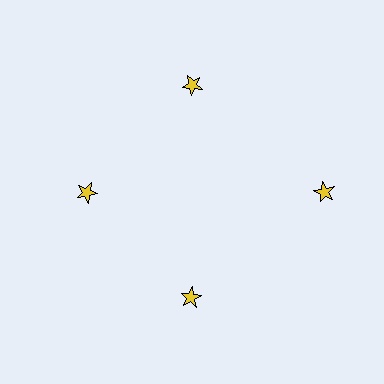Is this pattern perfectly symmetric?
No. The 4 yellow stars are arranged in a ring, but one element near the 3 o'clock position is pushed outward from the center, breaking the 4-fold rotational symmetry.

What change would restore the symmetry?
The symmetry would be restored by moving it inward, back onto the ring so that all 4 stars sit at equal angles and equal distance from the center.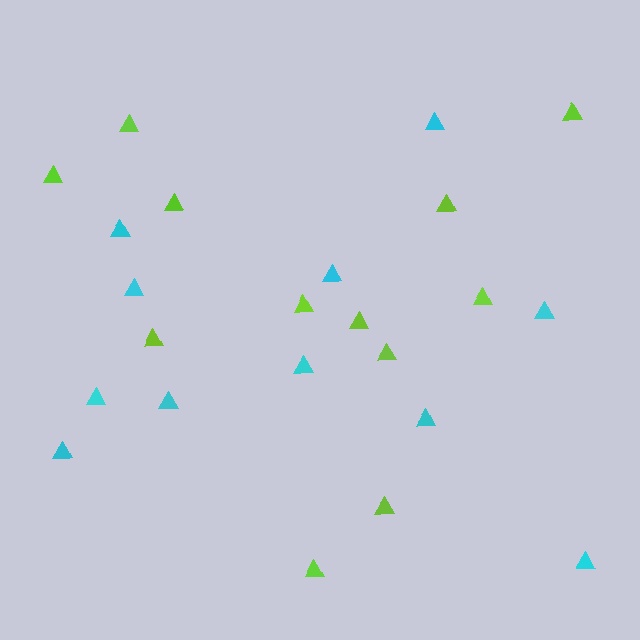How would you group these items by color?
There are 2 groups: one group of cyan triangles (11) and one group of lime triangles (12).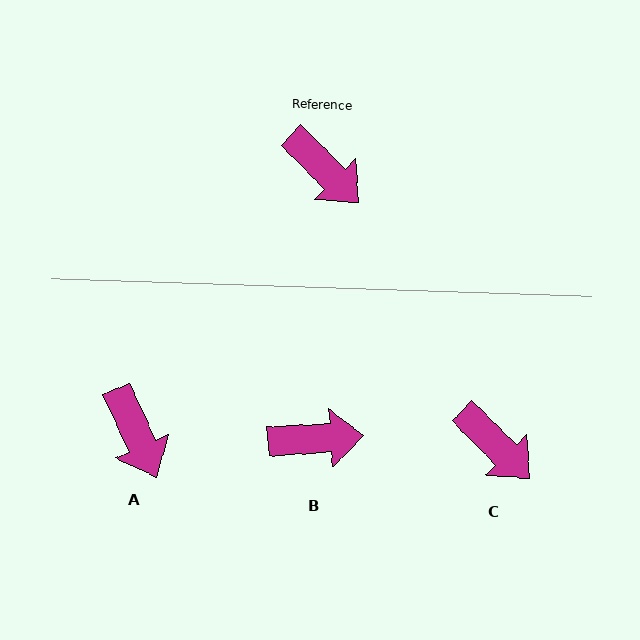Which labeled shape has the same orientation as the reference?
C.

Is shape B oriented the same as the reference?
No, it is off by about 49 degrees.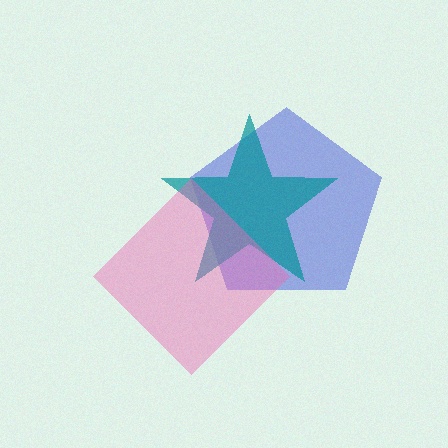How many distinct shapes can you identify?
There are 3 distinct shapes: a blue pentagon, a teal star, a pink diamond.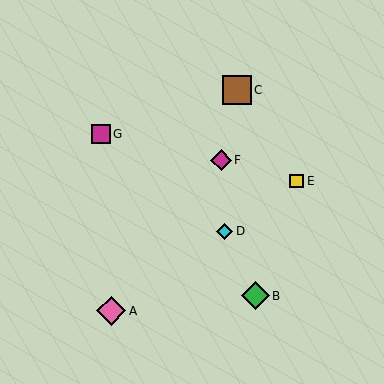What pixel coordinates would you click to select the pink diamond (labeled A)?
Click at (111, 311) to select the pink diamond A.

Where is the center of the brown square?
The center of the brown square is at (237, 90).